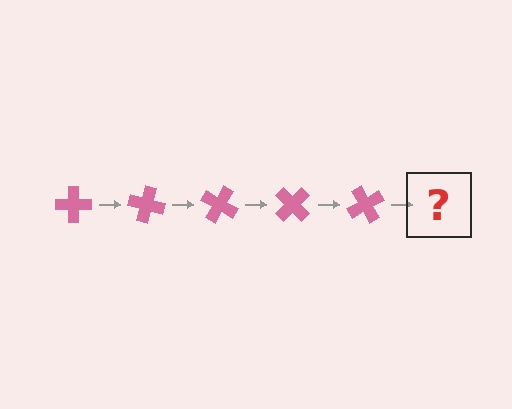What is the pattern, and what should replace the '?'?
The pattern is that the cross rotates 15 degrees each step. The '?' should be a pink cross rotated 75 degrees.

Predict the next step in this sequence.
The next step is a pink cross rotated 75 degrees.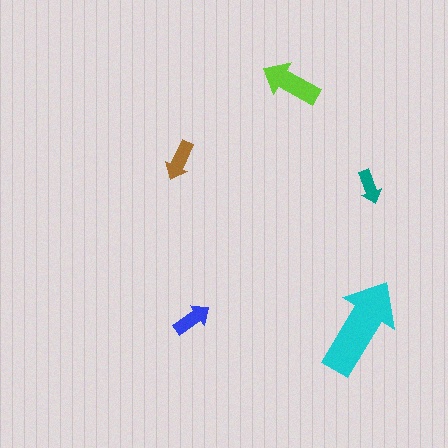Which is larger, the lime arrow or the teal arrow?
The lime one.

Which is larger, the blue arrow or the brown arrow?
The brown one.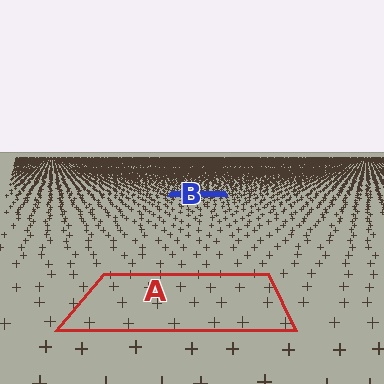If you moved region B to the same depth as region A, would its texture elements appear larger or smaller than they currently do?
They would appear larger. At a closer depth, the same texture elements are projected at a bigger on-screen size.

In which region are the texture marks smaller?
The texture marks are smaller in region B, because it is farther away.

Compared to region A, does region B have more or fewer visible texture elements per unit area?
Region B has more texture elements per unit area — they are packed more densely because it is farther away.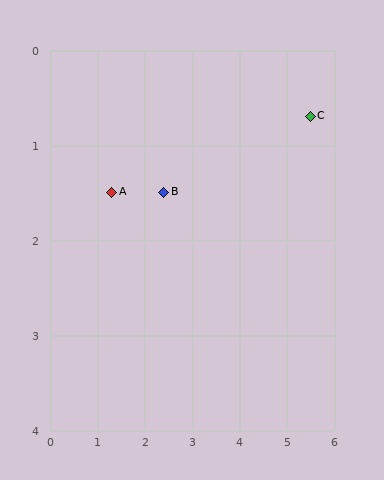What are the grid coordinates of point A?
Point A is at approximately (1.3, 1.5).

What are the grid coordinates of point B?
Point B is at approximately (2.4, 1.5).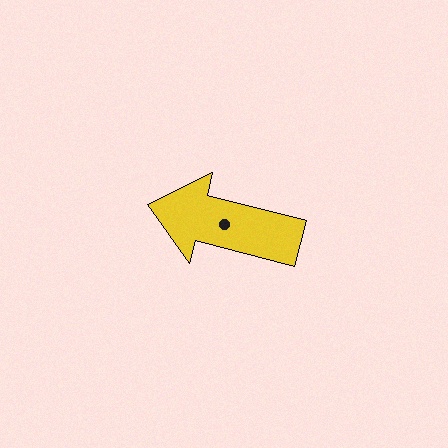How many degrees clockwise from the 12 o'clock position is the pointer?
Approximately 284 degrees.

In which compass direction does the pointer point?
West.